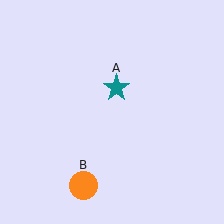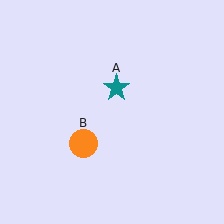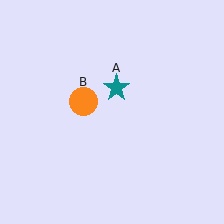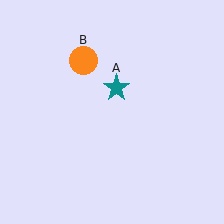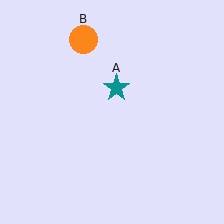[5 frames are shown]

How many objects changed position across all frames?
1 object changed position: orange circle (object B).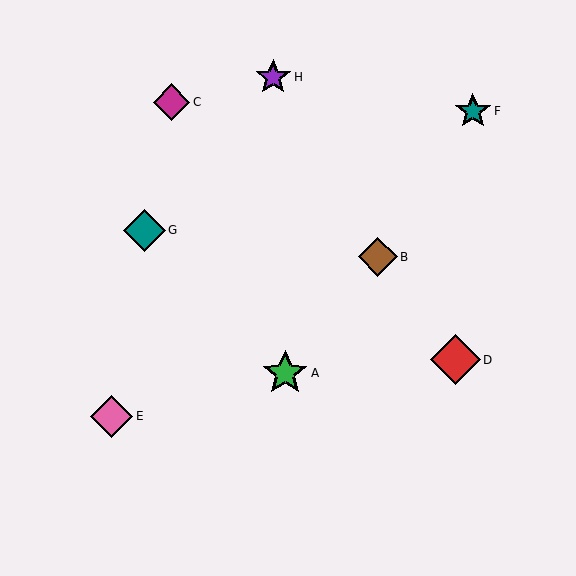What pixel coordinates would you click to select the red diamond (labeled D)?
Click at (455, 360) to select the red diamond D.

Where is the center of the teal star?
The center of the teal star is at (473, 111).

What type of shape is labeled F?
Shape F is a teal star.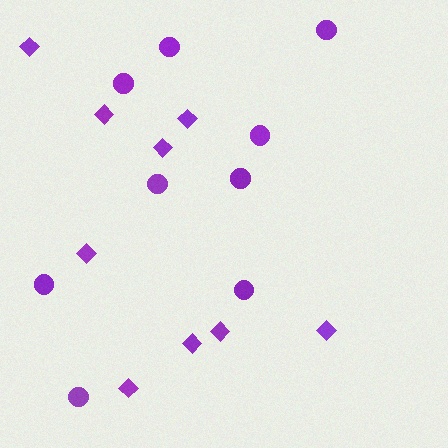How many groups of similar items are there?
There are 2 groups: one group of diamonds (9) and one group of circles (9).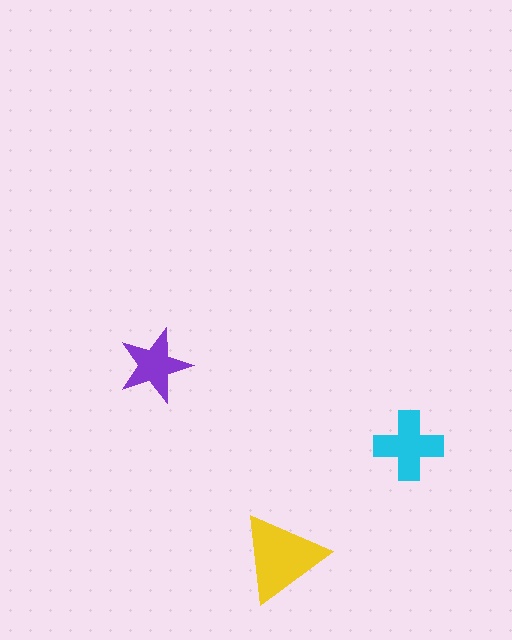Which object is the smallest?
The purple star.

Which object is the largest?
The yellow triangle.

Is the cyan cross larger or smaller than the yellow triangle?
Smaller.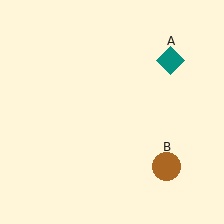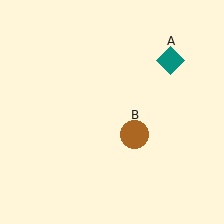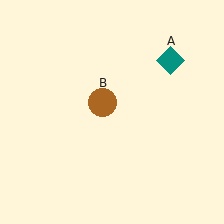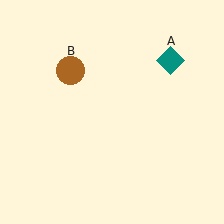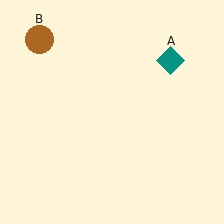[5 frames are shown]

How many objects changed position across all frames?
1 object changed position: brown circle (object B).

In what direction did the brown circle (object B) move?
The brown circle (object B) moved up and to the left.